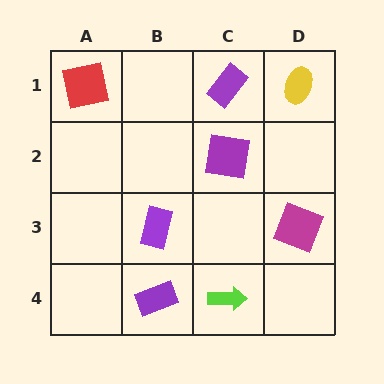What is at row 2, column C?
A purple square.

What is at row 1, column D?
A yellow ellipse.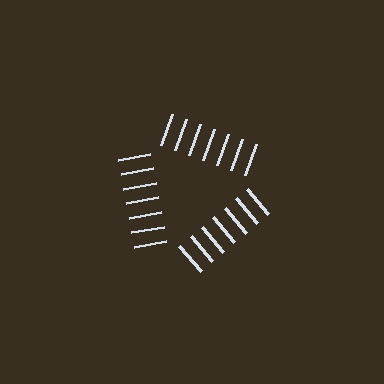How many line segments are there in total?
21 — 7 along each of the 3 edges.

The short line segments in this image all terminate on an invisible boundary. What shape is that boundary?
An illusory triangle — the line segments terminate on its edges but no continuous stroke is drawn.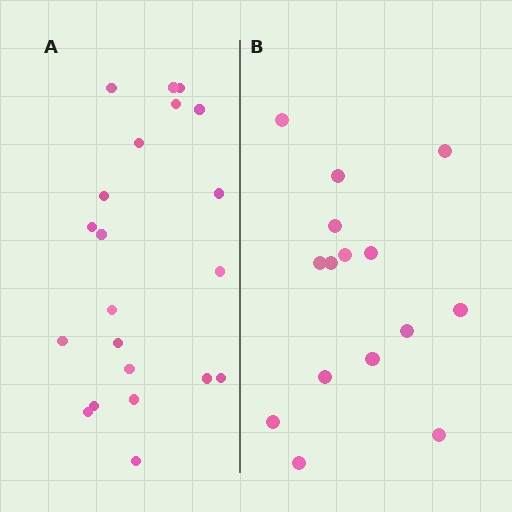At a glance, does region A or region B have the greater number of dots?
Region A (the left region) has more dots.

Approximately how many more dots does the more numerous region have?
Region A has about 6 more dots than region B.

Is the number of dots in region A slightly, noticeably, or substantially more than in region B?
Region A has noticeably more, but not dramatically so. The ratio is roughly 1.4 to 1.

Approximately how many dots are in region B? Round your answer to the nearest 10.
About 20 dots. (The exact count is 15, which rounds to 20.)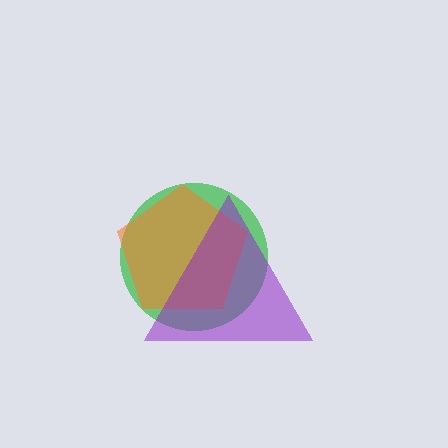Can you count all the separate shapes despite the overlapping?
Yes, there are 3 separate shapes.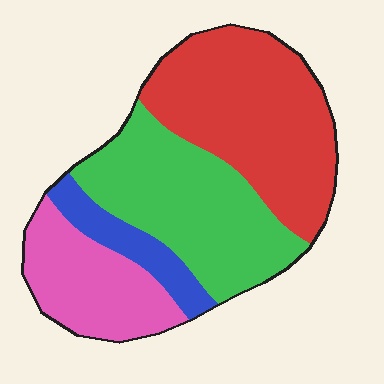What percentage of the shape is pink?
Pink takes up about one fifth (1/5) of the shape.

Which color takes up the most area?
Red, at roughly 40%.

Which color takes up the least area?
Blue, at roughly 10%.